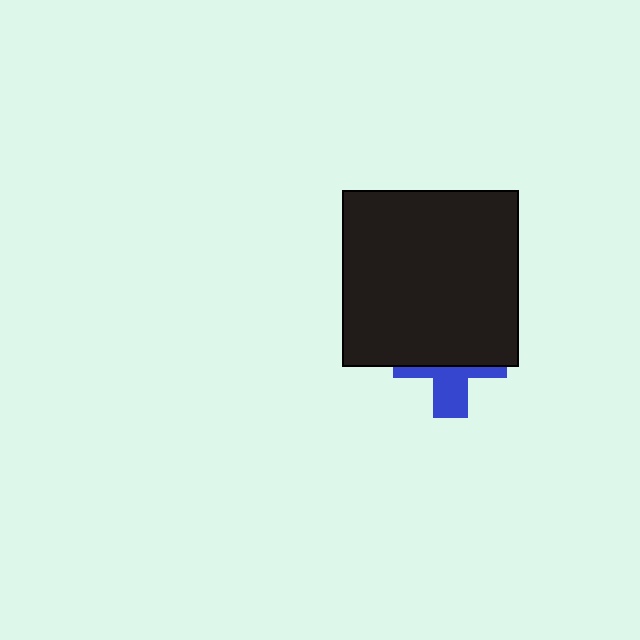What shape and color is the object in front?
The object in front is a black square.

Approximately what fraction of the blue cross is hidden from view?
Roughly 62% of the blue cross is hidden behind the black square.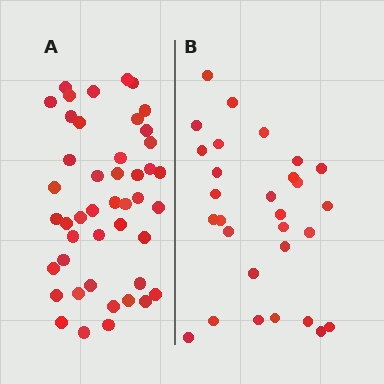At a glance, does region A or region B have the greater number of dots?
Region A (the left region) has more dots.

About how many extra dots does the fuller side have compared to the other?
Region A has approximately 15 more dots than region B.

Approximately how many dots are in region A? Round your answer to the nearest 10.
About 40 dots. (The exact count is 45, which rounds to 40.)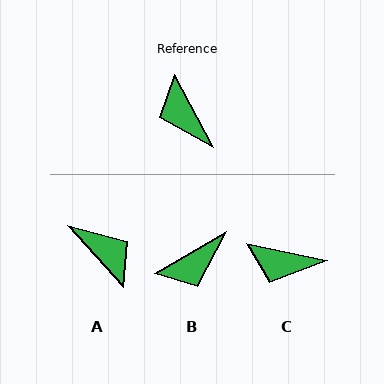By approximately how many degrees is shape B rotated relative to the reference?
Approximately 92 degrees counter-clockwise.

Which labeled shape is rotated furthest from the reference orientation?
A, about 165 degrees away.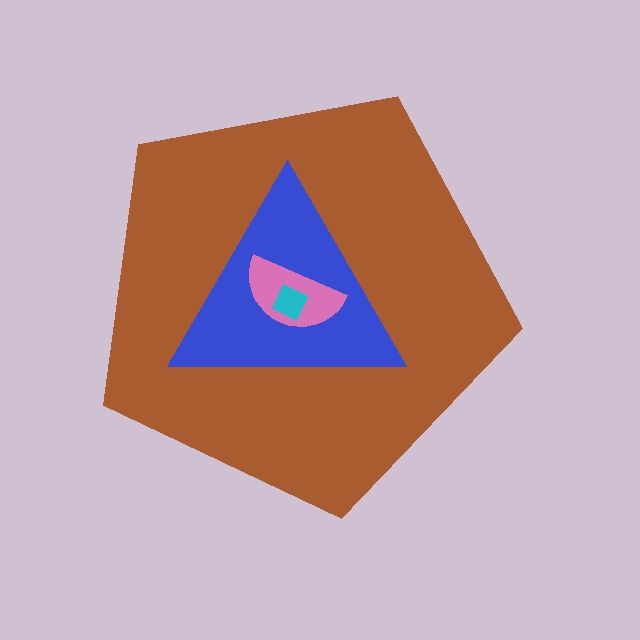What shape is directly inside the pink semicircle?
The cyan square.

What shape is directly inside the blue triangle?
The pink semicircle.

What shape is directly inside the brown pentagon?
The blue triangle.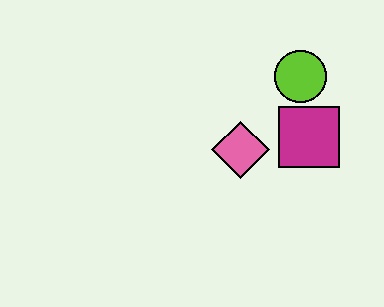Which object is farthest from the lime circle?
The pink diamond is farthest from the lime circle.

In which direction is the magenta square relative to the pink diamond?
The magenta square is to the right of the pink diamond.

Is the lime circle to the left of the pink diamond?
No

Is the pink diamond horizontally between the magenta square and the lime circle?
No